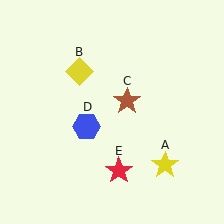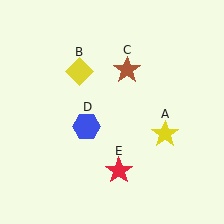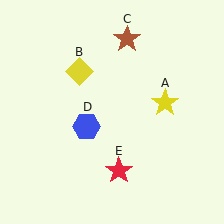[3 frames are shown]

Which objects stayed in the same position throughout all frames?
Yellow diamond (object B) and blue hexagon (object D) and red star (object E) remained stationary.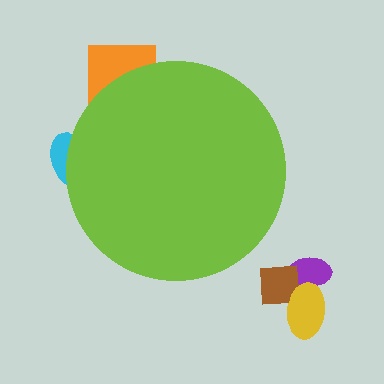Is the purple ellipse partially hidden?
No, the purple ellipse is fully visible.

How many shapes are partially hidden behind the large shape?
2 shapes are partially hidden.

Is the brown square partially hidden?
No, the brown square is fully visible.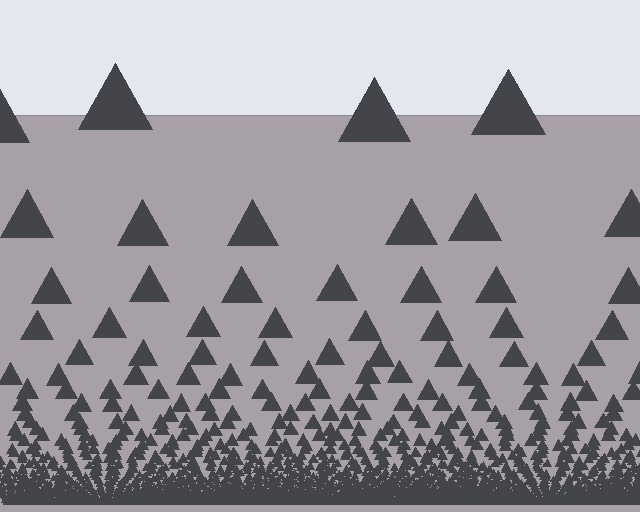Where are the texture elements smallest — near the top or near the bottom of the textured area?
Near the bottom.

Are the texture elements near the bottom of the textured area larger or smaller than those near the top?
Smaller. The gradient is inverted — elements near the bottom are smaller and denser.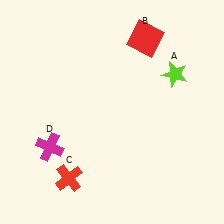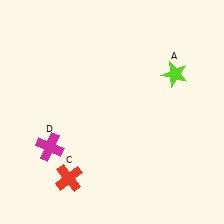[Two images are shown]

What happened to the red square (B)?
The red square (B) was removed in Image 2. It was in the top-right area of Image 1.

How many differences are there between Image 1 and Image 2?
There is 1 difference between the two images.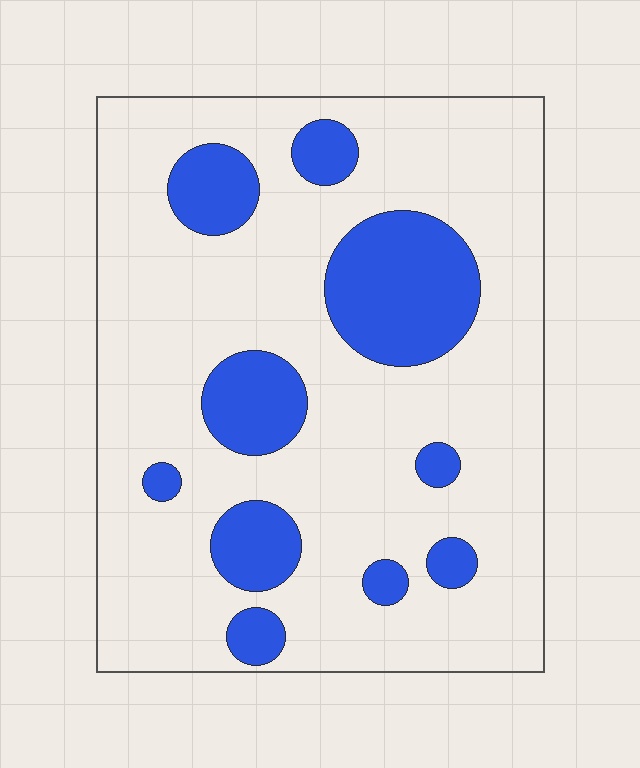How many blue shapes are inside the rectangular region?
10.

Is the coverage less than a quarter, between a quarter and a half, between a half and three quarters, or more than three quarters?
Less than a quarter.